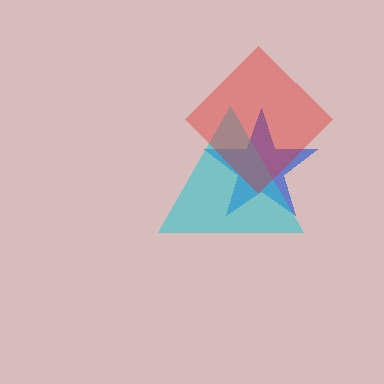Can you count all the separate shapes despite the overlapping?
Yes, there are 3 separate shapes.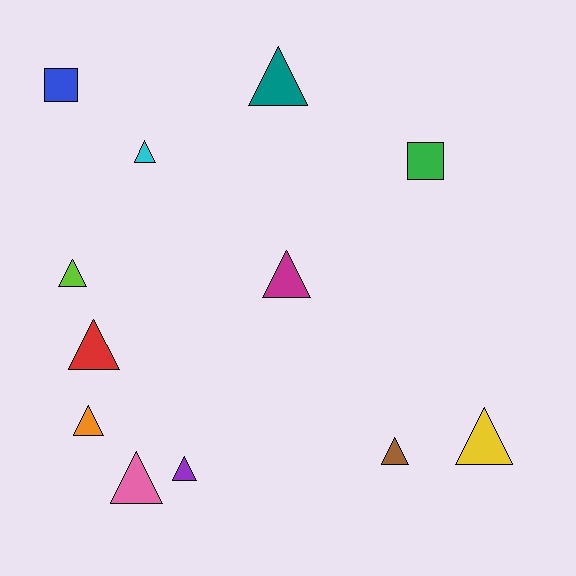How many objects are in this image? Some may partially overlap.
There are 12 objects.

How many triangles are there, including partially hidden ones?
There are 10 triangles.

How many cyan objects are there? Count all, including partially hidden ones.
There is 1 cyan object.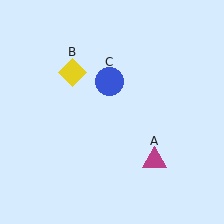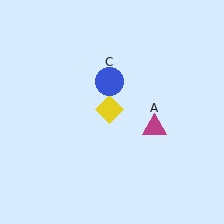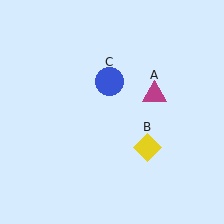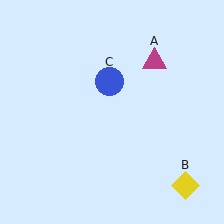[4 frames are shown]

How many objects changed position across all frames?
2 objects changed position: magenta triangle (object A), yellow diamond (object B).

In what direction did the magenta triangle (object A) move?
The magenta triangle (object A) moved up.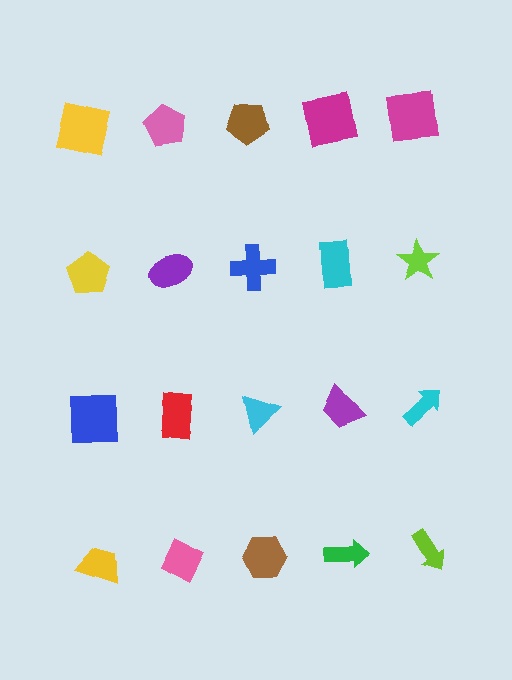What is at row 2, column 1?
A yellow pentagon.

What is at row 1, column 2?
A pink pentagon.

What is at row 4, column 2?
A pink diamond.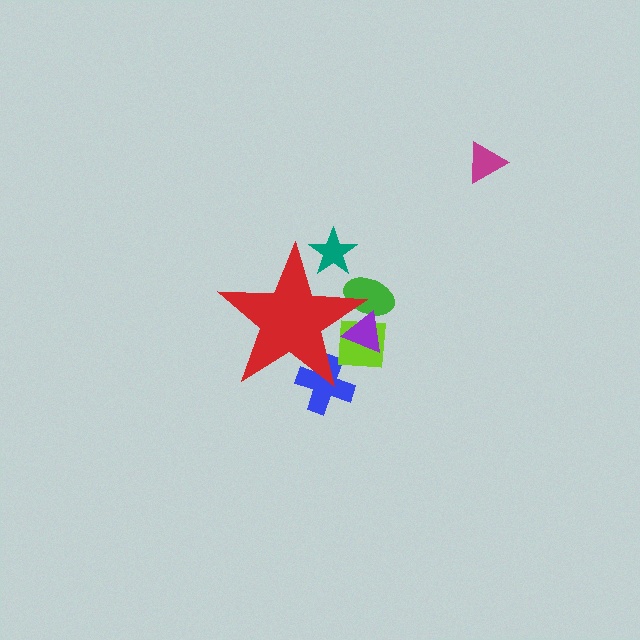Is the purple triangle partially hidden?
Yes, the purple triangle is partially hidden behind the red star.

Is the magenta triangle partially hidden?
No, the magenta triangle is fully visible.